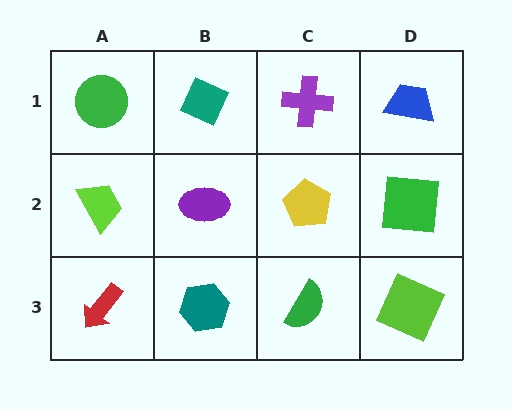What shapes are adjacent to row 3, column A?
A lime trapezoid (row 2, column A), a teal hexagon (row 3, column B).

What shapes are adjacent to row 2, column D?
A blue trapezoid (row 1, column D), a lime square (row 3, column D), a yellow pentagon (row 2, column C).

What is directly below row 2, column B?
A teal hexagon.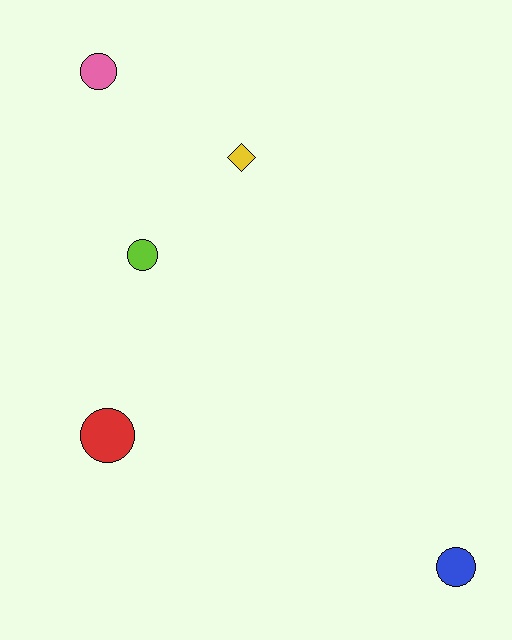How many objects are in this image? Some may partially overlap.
There are 5 objects.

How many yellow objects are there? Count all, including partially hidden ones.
There is 1 yellow object.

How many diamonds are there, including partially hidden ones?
There is 1 diamond.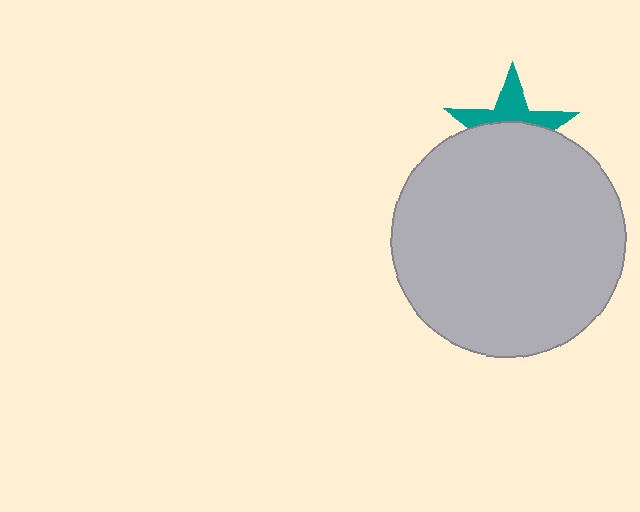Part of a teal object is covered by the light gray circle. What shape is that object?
It is a star.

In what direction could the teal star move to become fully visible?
The teal star could move up. That would shift it out from behind the light gray circle entirely.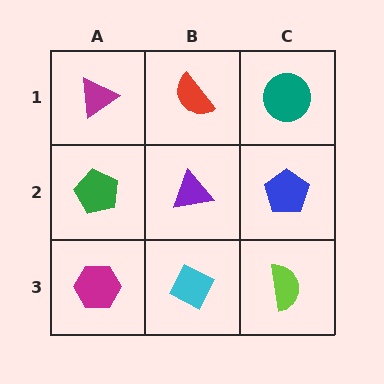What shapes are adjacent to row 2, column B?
A red semicircle (row 1, column B), a cyan diamond (row 3, column B), a green pentagon (row 2, column A), a blue pentagon (row 2, column C).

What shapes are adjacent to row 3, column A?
A green pentagon (row 2, column A), a cyan diamond (row 3, column B).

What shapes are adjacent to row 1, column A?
A green pentagon (row 2, column A), a red semicircle (row 1, column B).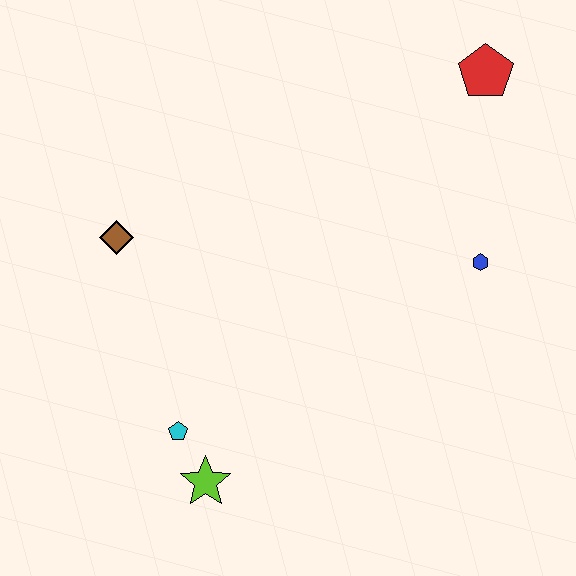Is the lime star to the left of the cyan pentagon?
No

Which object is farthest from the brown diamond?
The red pentagon is farthest from the brown diamond.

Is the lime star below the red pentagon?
Yes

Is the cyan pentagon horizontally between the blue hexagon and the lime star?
No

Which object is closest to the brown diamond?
The cyan pentagon is closest to the brown diamond.